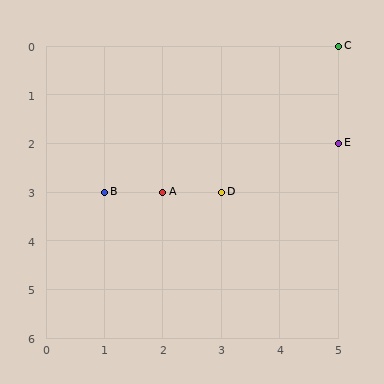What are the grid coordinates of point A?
Point A is at grid coordinates (2, 3).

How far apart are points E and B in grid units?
Points E and B are 4 columns and 1 row apart (about 4.1 grid units diagonally).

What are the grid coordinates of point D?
Point D is at grid coordinates (3, 3).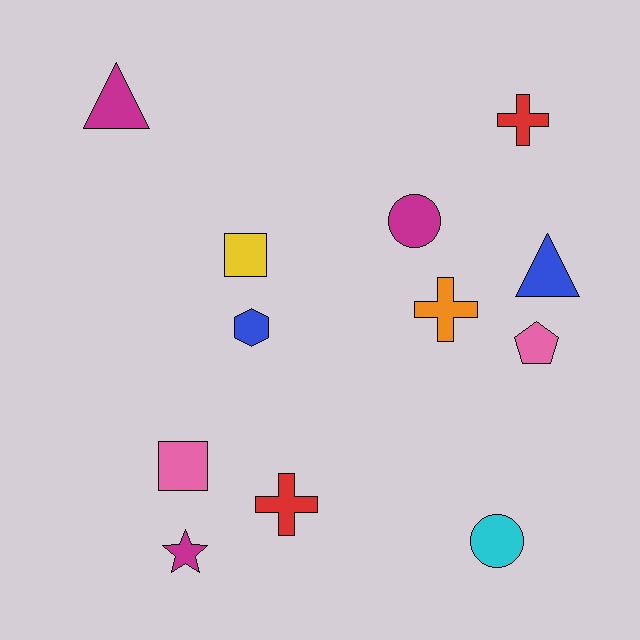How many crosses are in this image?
There are 3 crosses.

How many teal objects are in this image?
There are no teal objects.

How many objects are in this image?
There are 12 objects.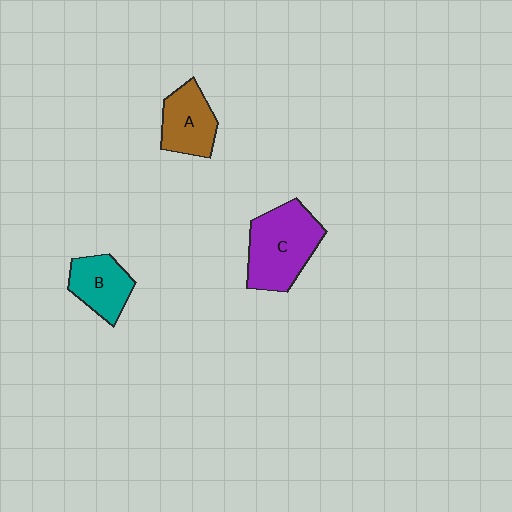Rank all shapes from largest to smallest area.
From largest to smallest: C (purple), A (brown), B (teal).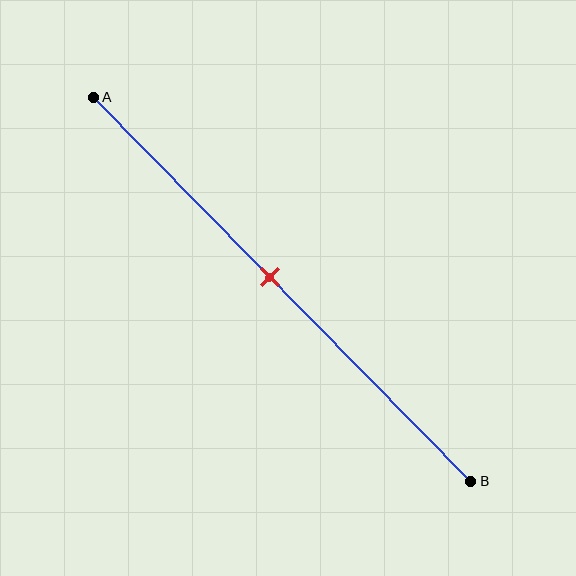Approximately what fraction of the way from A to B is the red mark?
The red mark is approximately 45% of the way from A to B.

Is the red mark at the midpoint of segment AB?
No, the mark is at about 45% from A, not at the 50% midpoint.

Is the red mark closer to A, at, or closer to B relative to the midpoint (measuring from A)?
The red mark is closer to point A than the midpoint of segment AB.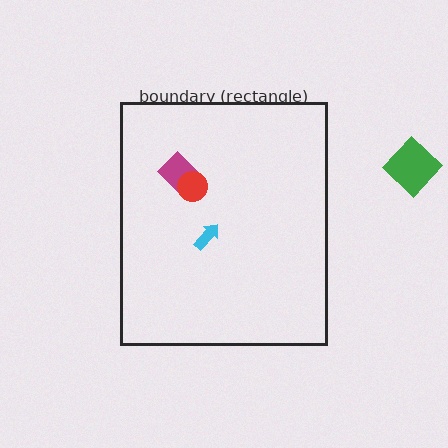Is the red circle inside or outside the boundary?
Inside.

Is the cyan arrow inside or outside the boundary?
Inside.